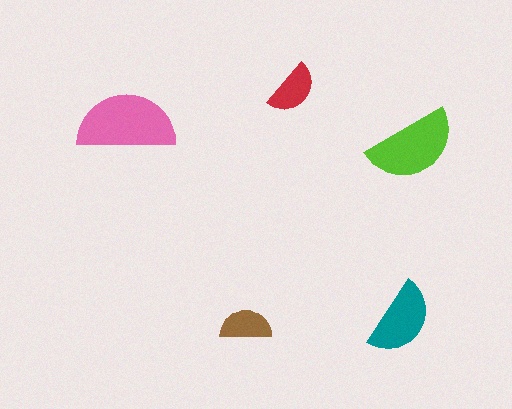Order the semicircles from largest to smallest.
the pink one, the lime one, the teal one, the red one, the brown one.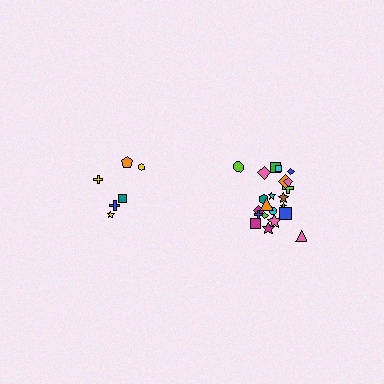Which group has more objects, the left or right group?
The right group.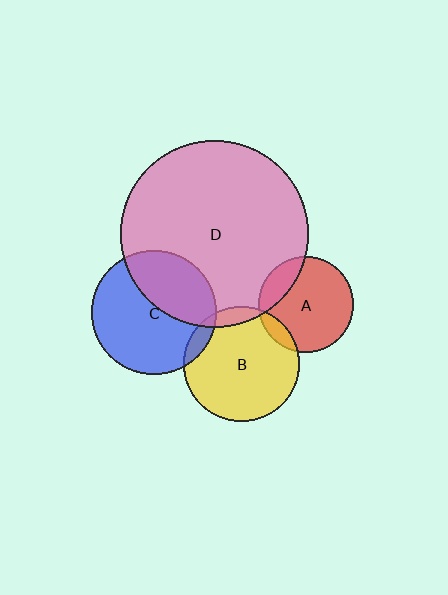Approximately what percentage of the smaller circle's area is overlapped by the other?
Approximately 20%.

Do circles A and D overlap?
Yes.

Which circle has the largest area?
Circle D (pink).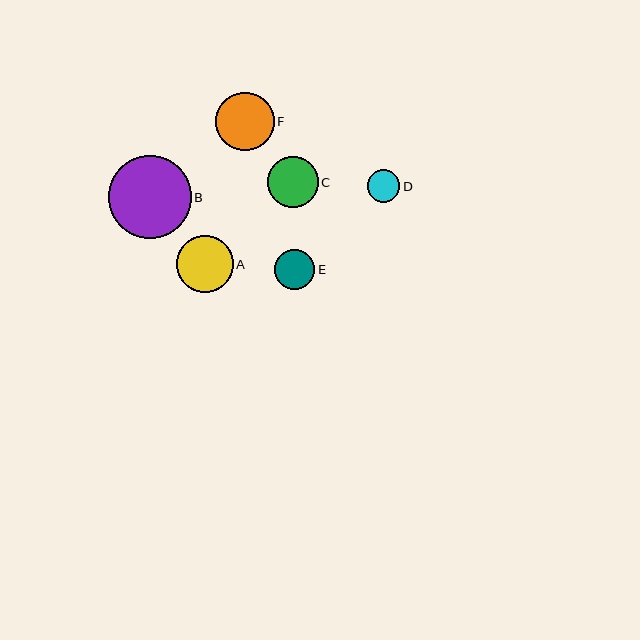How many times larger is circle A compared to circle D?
Circle A is approximately 1.7 times the size of circle D.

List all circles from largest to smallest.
From largest to smallest: B, F, A, C, E, D.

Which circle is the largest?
Circle B is the largest with a size of approximately 82 pixels.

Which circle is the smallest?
Circle D is the smallest with a size of approximately 33 pixels.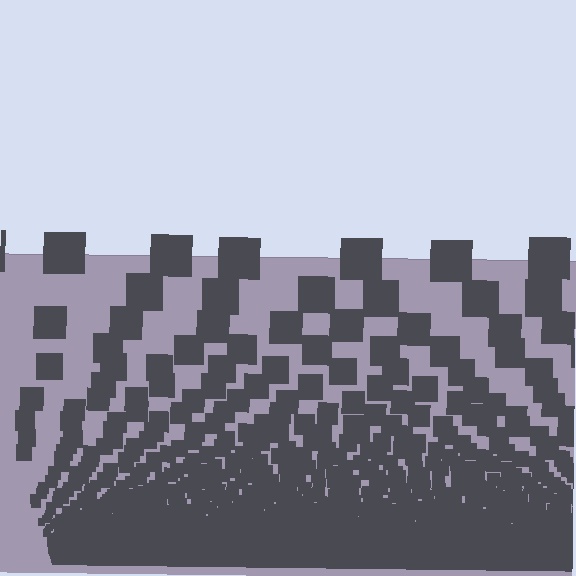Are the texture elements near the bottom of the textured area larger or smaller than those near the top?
Smaller. The gradient is inverted — elements near the bottom are smaller and denser.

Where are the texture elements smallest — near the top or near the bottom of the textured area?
Near the bottom.